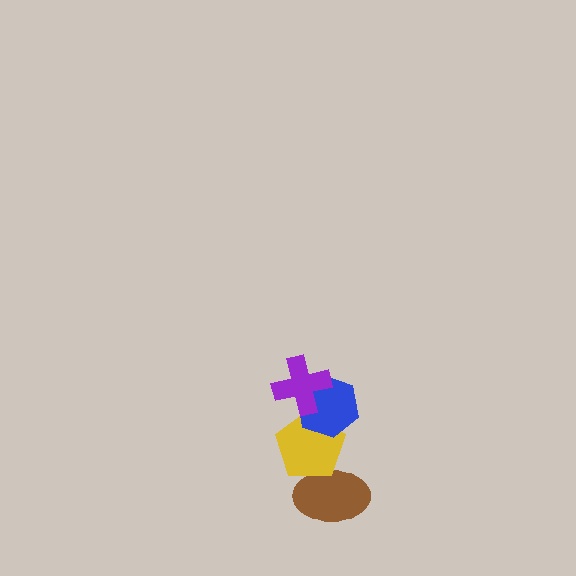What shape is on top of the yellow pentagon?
The blue hexagon is on top of the yellow pentagon.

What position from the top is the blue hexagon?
The blue hexagon is 2nd from the top.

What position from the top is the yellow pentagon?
The yellow pentagon is 3rd from the top.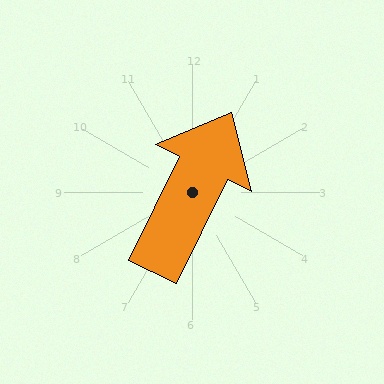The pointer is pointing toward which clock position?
Roughly 1 o'clock.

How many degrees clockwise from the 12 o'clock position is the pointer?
Approximately 26 degrees.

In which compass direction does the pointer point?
Northeast.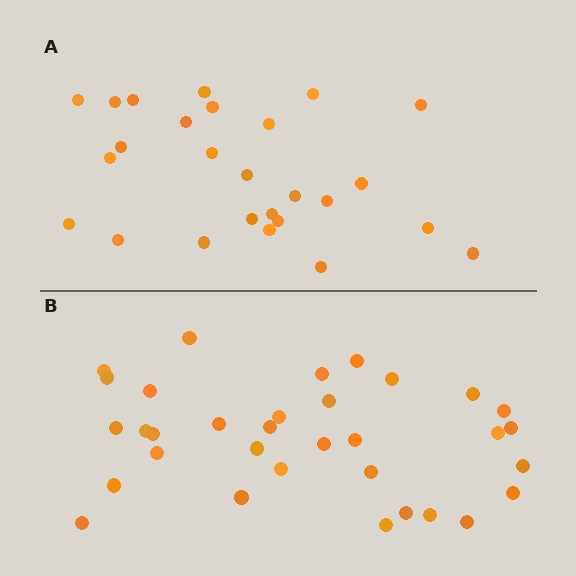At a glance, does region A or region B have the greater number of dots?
Region B (the bottom region) has more dots.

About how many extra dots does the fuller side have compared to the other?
Region B has roughly 8 or so more dots than region A.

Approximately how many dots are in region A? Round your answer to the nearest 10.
About 30 dots. (The exact count is 26, which rounds to 30.)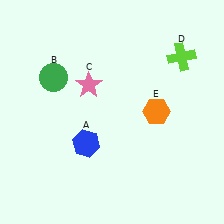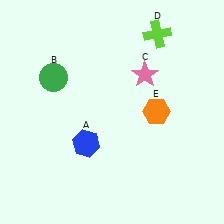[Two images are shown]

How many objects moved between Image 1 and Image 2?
2 objects moved between the two images.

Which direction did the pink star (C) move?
The pink star (C) moved right.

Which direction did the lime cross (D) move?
The lime cross (D) moved left.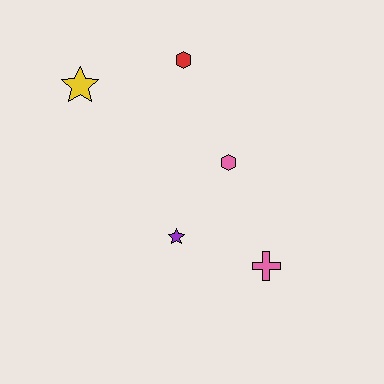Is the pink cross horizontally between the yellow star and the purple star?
No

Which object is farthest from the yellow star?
The pink cross is farthest from the yellow star.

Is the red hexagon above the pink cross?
Yes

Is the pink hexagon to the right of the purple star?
Yes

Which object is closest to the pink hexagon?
The purple star is closest to the pink hexagon.